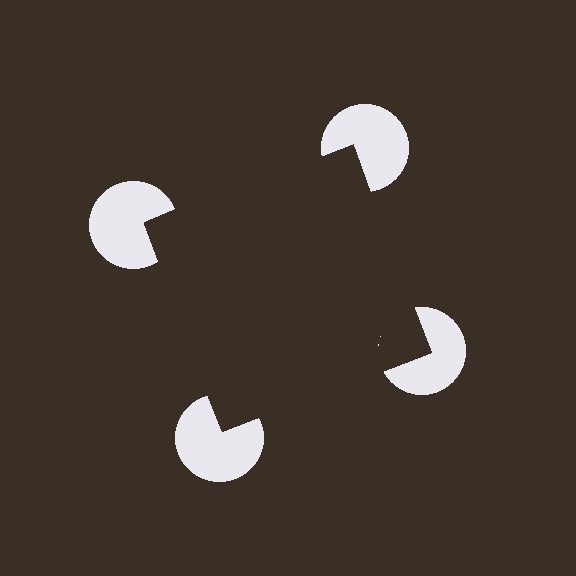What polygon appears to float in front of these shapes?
An illusory square — its edges are inferred from the aligned wedge cuts in the pac-man discs, not physically drawn.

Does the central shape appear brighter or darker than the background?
It typically appears slightly darker than the background, even though no actual brightness change is drawn.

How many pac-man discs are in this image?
There are 4 — one at each vertex of the illusory square.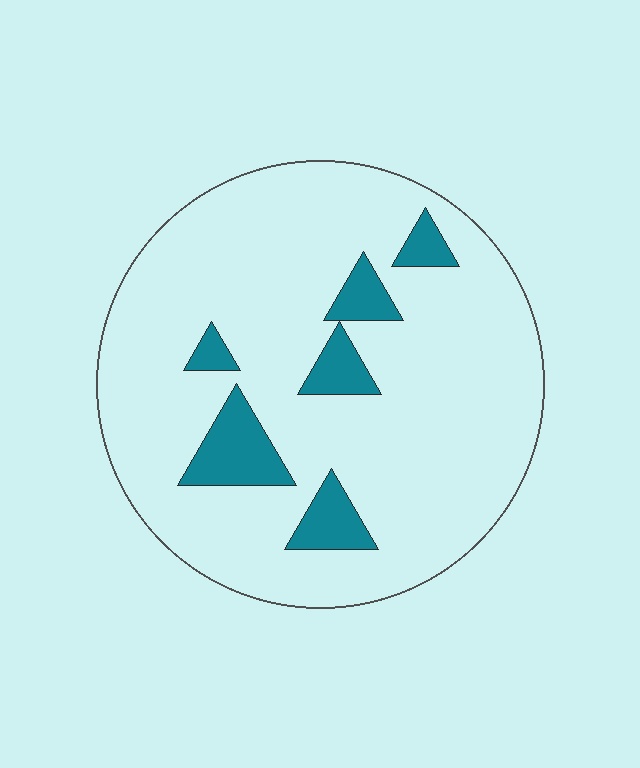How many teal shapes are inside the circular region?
6.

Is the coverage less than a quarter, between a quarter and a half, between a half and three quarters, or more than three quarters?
Less than a quarter.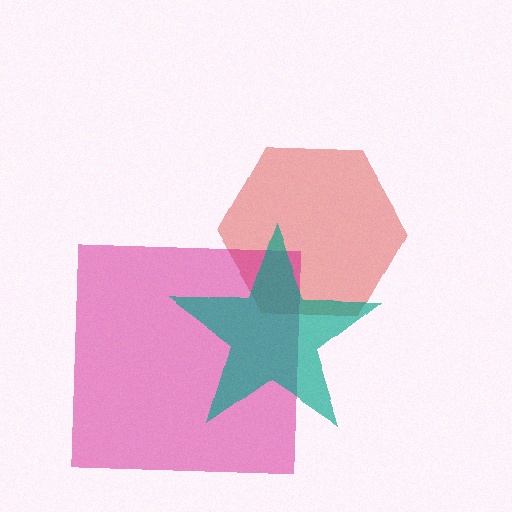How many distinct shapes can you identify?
There are 3 distinct shapes: a red hexagon, a magenta square, a teal star.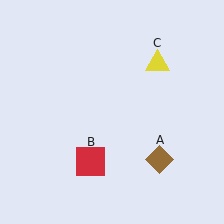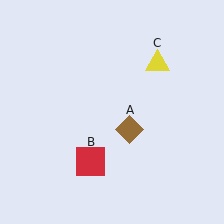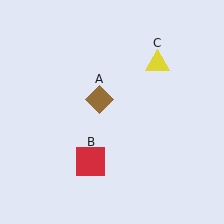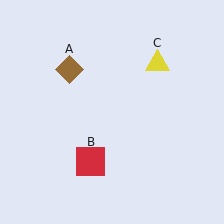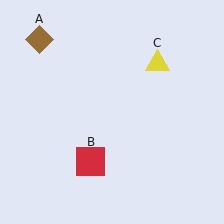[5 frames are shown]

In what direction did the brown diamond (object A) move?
The brown diamond (object A) moved up and to the left.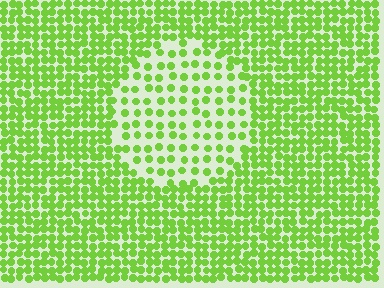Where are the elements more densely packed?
The elements are more densely packed outside the circle boundary.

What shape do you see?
I see a circle.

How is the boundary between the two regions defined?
The boundary is defined by a change in element density (approximately 2.2x ratio). All elements are the same color, size, and shape.